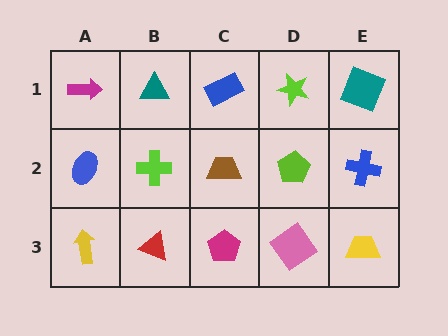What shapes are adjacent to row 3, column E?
A blue cross (row 2, column E), a pink diamond (row 3, column D).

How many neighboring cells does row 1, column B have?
3.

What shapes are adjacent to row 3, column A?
A blue ellipse (row 2, column A), a red triangle (row 3, column B).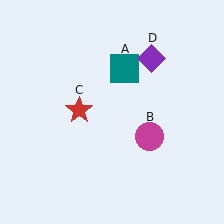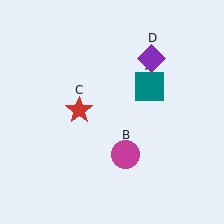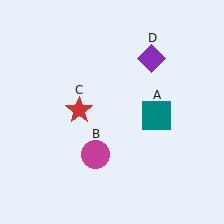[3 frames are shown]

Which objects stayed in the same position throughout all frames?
Red star (object C) and purple diamond (object D) remained stationary.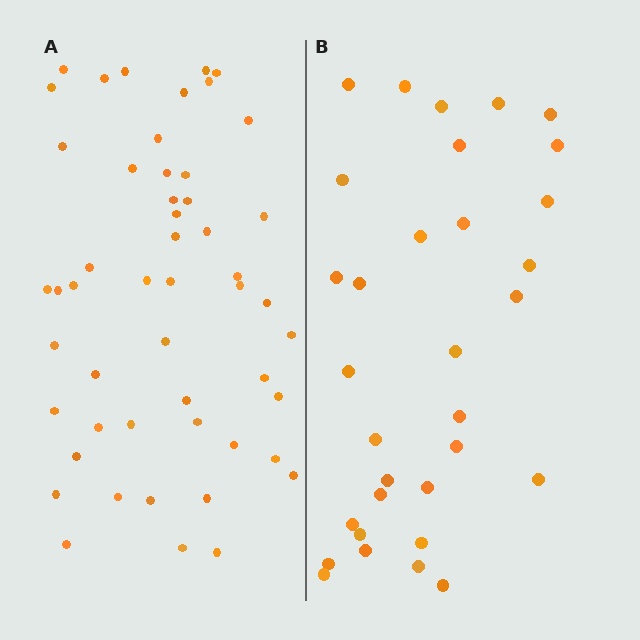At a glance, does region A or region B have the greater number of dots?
Region A (the left region) has more dots.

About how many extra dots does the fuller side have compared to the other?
Region A has approximately 20 more dots than region B.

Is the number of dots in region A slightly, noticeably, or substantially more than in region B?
Region A has substantially more. The ratio is roughly 1.6 to 1.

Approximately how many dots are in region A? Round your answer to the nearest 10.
About 50 dots. (The exact count is 51, which rounds to 50.)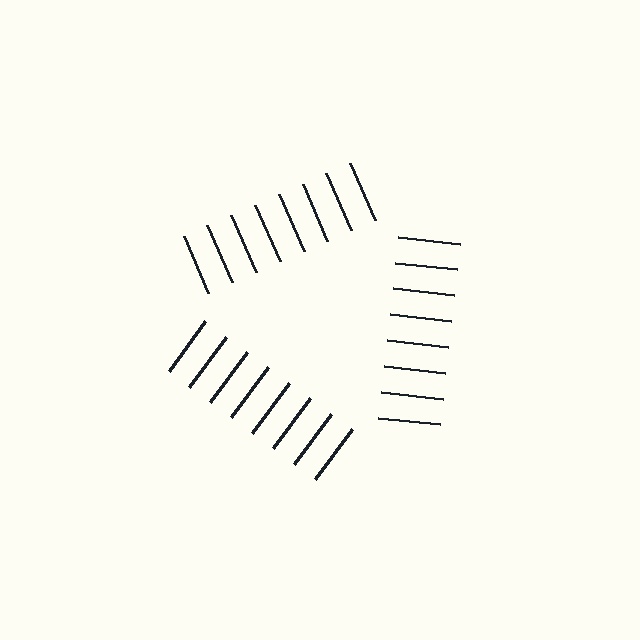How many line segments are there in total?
24 — 8 along each of the 3 edges.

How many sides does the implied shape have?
3 sides — the line-ends trace a triangle.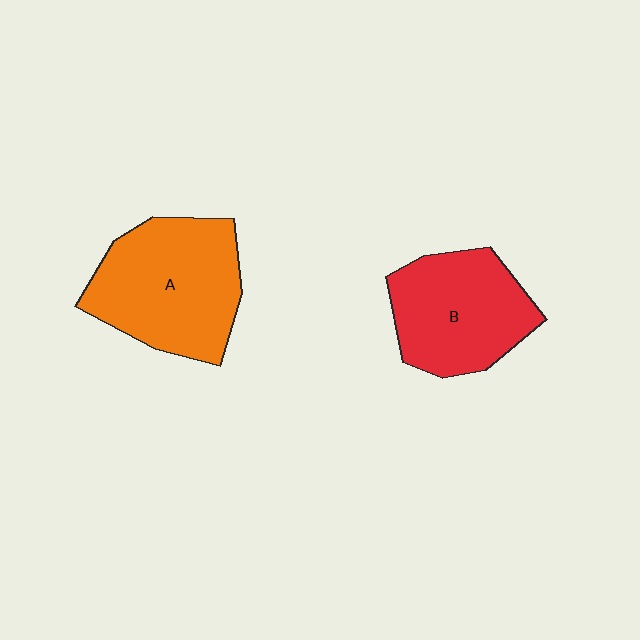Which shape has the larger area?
Shape A (orange).